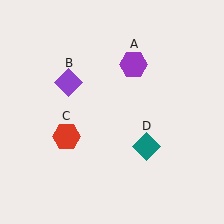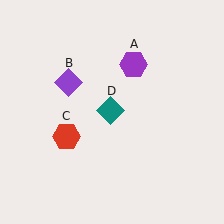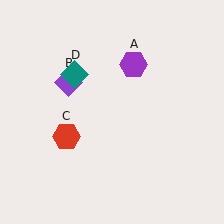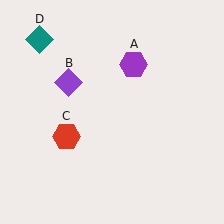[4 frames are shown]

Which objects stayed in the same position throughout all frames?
Purple hexagon (object A) and purple diamond (object B) and red hexagon (object C) remained stationary.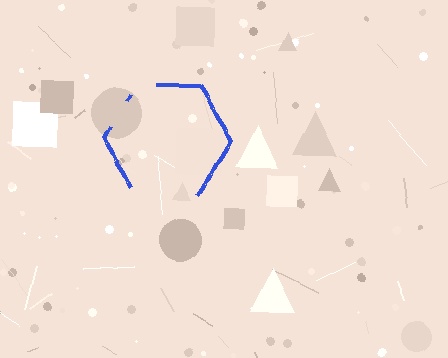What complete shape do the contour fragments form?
The contour fragments form a hexagon.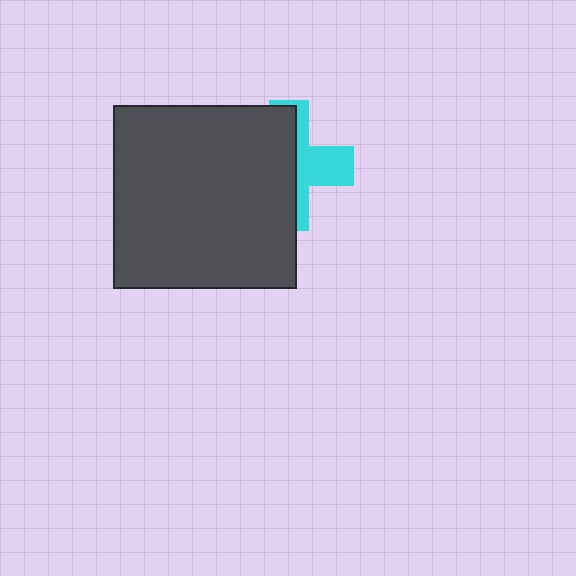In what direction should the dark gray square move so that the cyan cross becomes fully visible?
The dark gray square should move left. That is the shortest direction to clear the overlap and leave the cyan cross fully visible.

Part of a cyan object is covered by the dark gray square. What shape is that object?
It is a cross.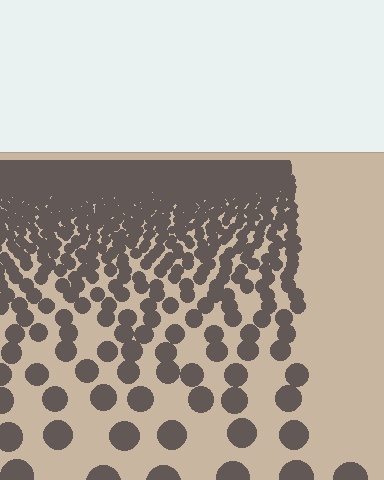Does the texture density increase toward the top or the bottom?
Density increases toward the top.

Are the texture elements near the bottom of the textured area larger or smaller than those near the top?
Larger. Near the bottom, elements are closer to the viewer and appear at a bigger on-screen size.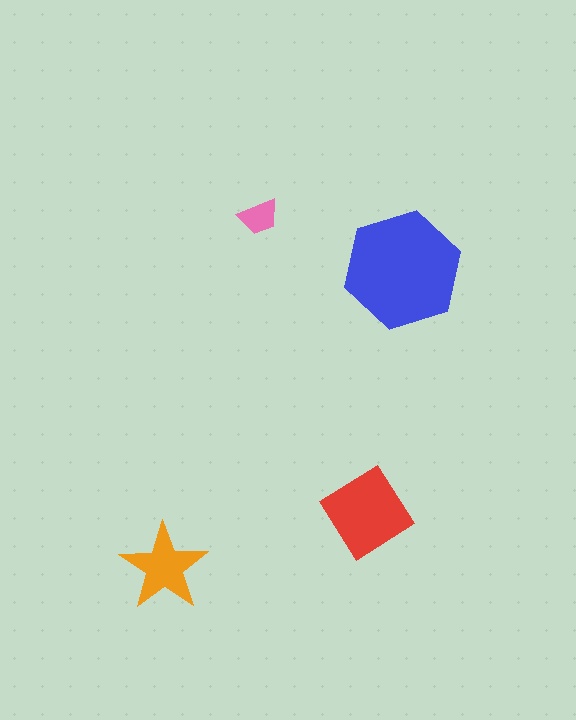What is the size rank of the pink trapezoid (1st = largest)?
4th.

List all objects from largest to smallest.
The blue hexagon, the red diamond, the orange star, the pink trapezoid.